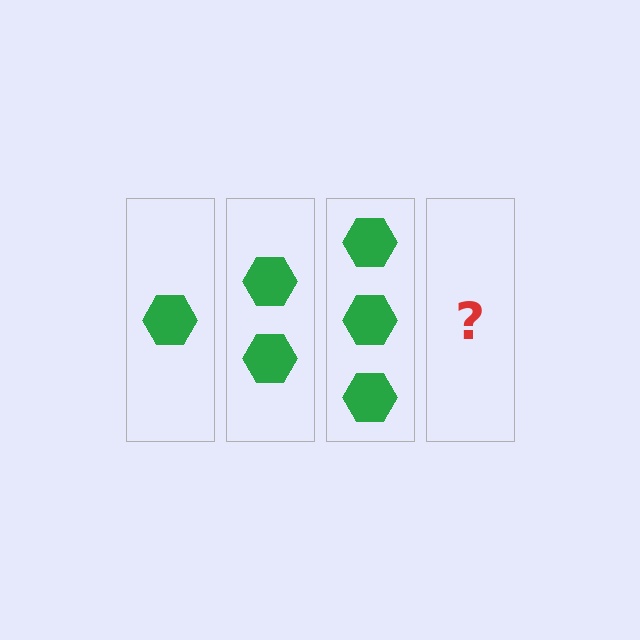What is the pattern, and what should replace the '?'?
The pattern is that each step adds one more hexagon. The '?' should be 4 hexagons.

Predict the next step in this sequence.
The next step is 4 hexagons.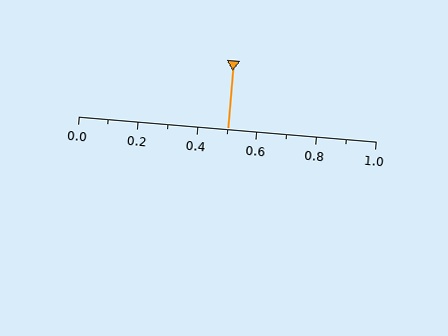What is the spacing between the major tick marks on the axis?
The major ticks are spaced 0.2 apart.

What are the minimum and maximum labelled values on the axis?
The axis runs from 0.0 to 1.0.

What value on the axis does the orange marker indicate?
The marker indicates approximately 0.5.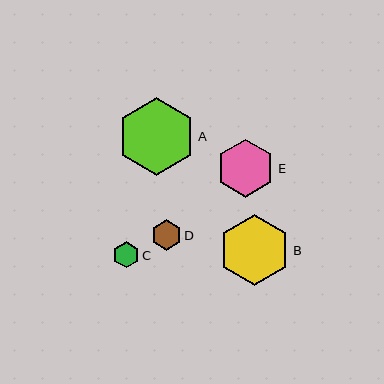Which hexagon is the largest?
Hexagon A is the largest with a size of approximately 77 pixels.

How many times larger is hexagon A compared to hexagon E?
Hexagon A is approximately 1.3 times the size of hexagon E.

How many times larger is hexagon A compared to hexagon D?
Hexagon A is approximately 2.6 times the size of hexagon D.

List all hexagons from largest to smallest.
From largest to smallest: A, B, E, D, C.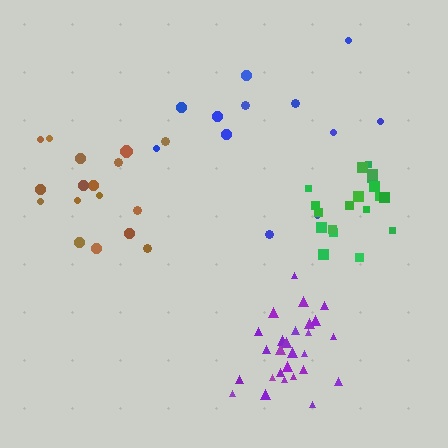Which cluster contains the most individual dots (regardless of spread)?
Purple (27).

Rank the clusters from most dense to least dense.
green, purple, brown, blue.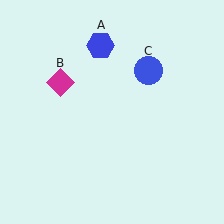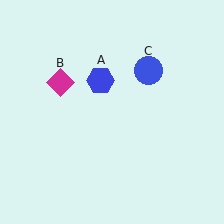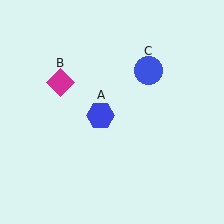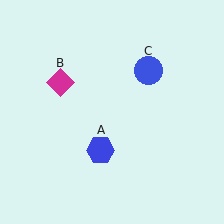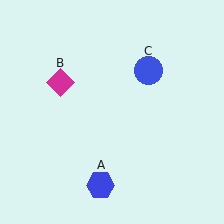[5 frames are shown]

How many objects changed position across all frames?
1 object changed position: blue hexagon (object A).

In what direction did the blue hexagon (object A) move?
The blue hexagon (object A) moved down.